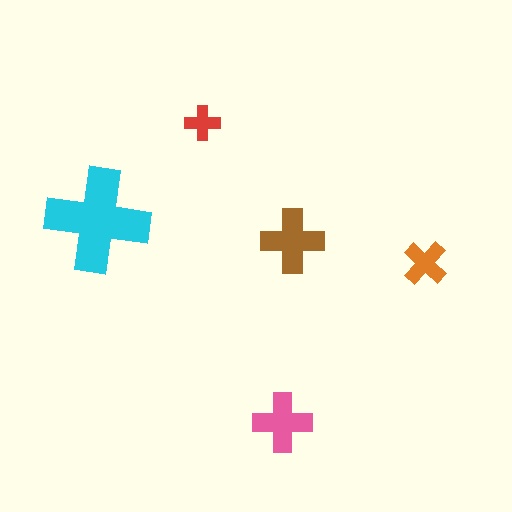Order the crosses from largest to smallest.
the cyan one, the brown one, the pink one, the orange one, the red one.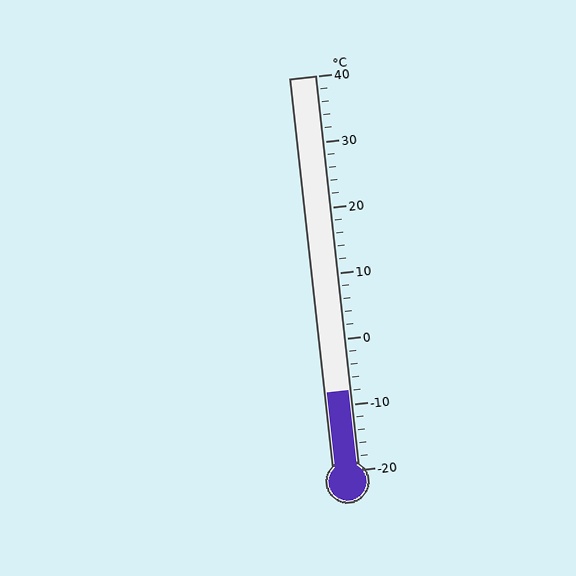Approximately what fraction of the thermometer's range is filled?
The thermometer is filled to approximately 20% of its range.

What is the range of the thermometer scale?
The thermometer scale ranges from -20°C to 40°C.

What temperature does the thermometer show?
The thermometer shows approximately -8°C.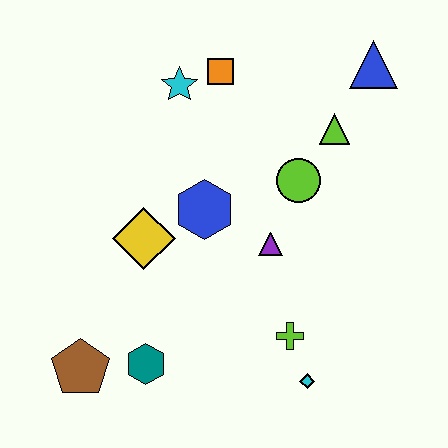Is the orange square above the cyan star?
Yes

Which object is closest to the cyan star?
The orange square is closest to the cyan star.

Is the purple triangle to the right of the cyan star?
Yes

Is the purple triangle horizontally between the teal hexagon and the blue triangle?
Yes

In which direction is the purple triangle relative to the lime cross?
The purple triangle is above the lime cross.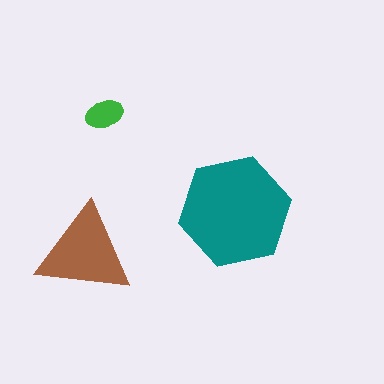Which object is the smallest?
The green ellipse.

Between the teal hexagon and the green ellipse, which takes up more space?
The teal hexagon.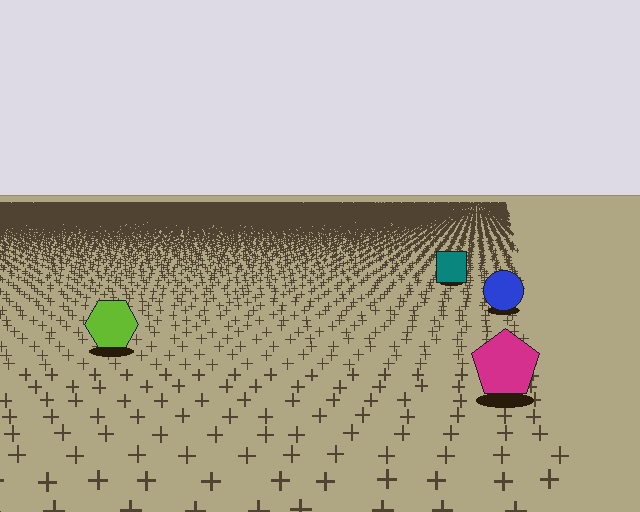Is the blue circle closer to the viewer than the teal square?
Yes. The blue circle is closer — you can tell from the texture gradient: the ground texture is coarser near it.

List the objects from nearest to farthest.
From nearest to farthest: the magenta pentagon, the lime hexagon, the blue circle, the teal square.